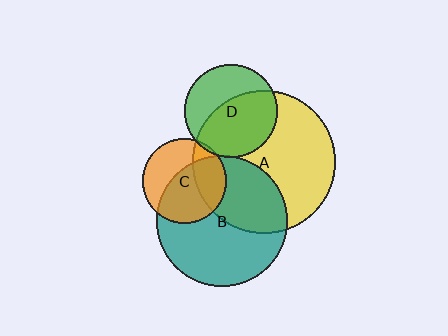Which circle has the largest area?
Circle A (yellow).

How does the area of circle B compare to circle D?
Approximately 2.0 times.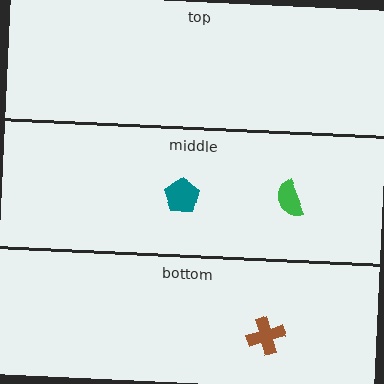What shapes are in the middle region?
The green semicircle, the teal pentagon.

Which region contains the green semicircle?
The middle region.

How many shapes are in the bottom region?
1.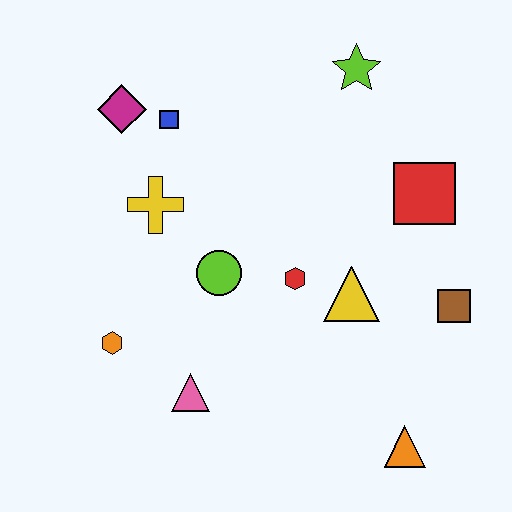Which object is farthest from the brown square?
The magenta diamond is farthest from the brown square.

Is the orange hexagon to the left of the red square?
Yes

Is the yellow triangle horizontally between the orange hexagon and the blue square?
No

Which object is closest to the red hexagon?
The yellow triangle is closest to the red hexagon.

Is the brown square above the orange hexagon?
Yes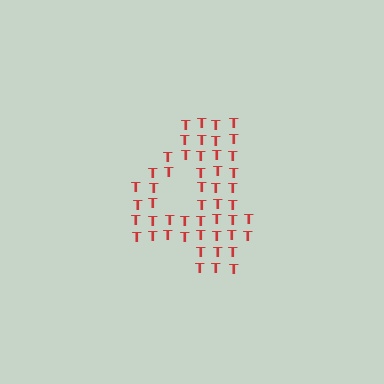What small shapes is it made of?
It is made of small letter T's.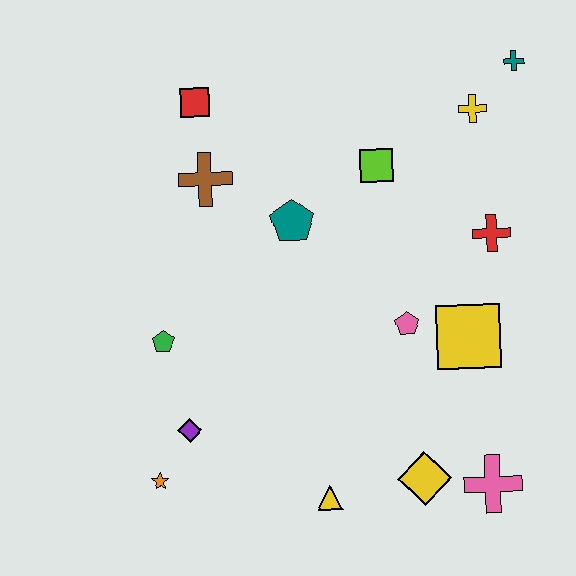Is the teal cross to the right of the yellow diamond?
Yes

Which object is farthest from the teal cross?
The orange star is farthest from the teal cross.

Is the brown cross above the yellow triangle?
Yes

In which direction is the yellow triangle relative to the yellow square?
The yellow triangle is below the yellow square.